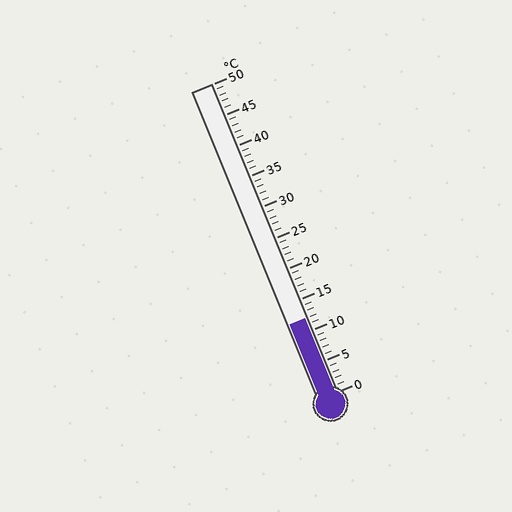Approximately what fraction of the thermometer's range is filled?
The thermometer is filled to approximately 25% of its range.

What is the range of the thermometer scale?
The thermometer scale ranges from 0°C to 50°C.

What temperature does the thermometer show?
The thermometer shows approximately 12°C.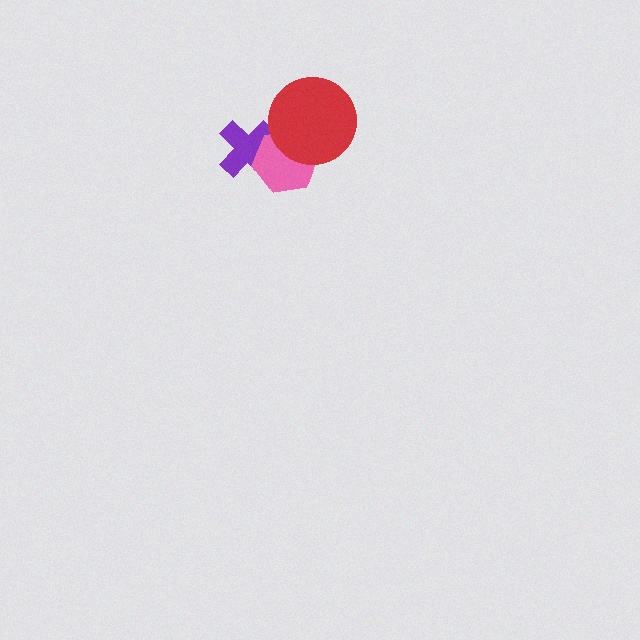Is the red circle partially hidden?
No, no other shape covers it.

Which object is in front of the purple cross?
The pink hexagon is in front of the purple cross.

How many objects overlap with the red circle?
1 object overlaps with the red circle.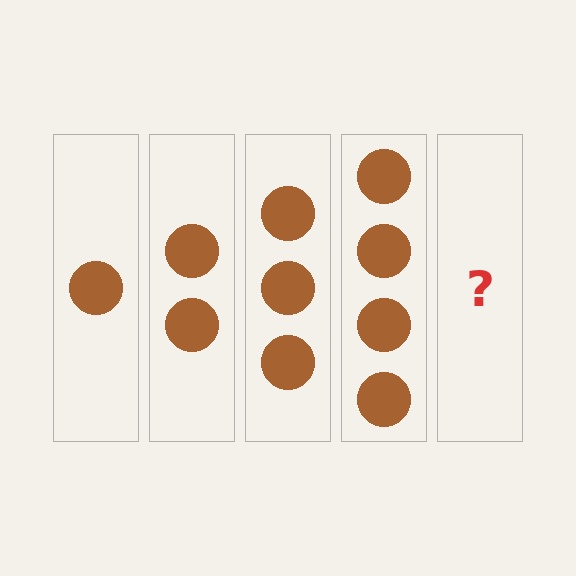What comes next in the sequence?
The next element should be 5 circles.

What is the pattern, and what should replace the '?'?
The pattern is that each step adds one more circle. The '?' should be 5 circles.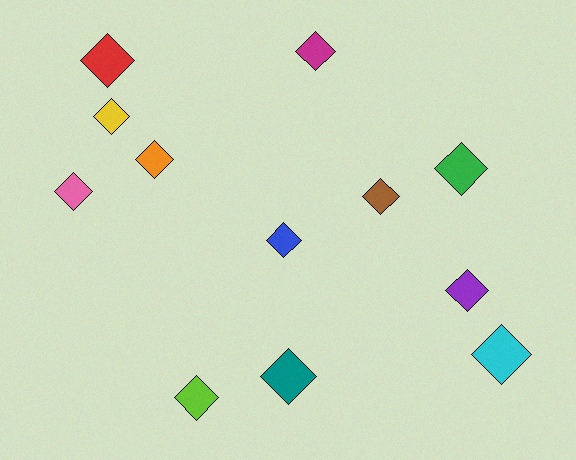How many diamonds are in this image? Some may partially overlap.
There are 12 diamonds.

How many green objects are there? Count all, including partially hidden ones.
There is 1 green object.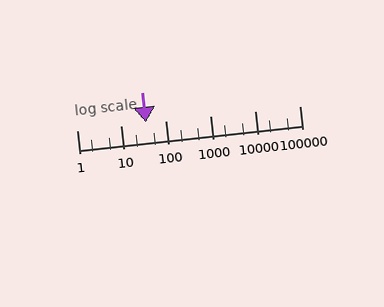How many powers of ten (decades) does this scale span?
The scale spans 5 decades, from 1 to 100000.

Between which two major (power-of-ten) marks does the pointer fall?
The pointer is between 10 and 100.